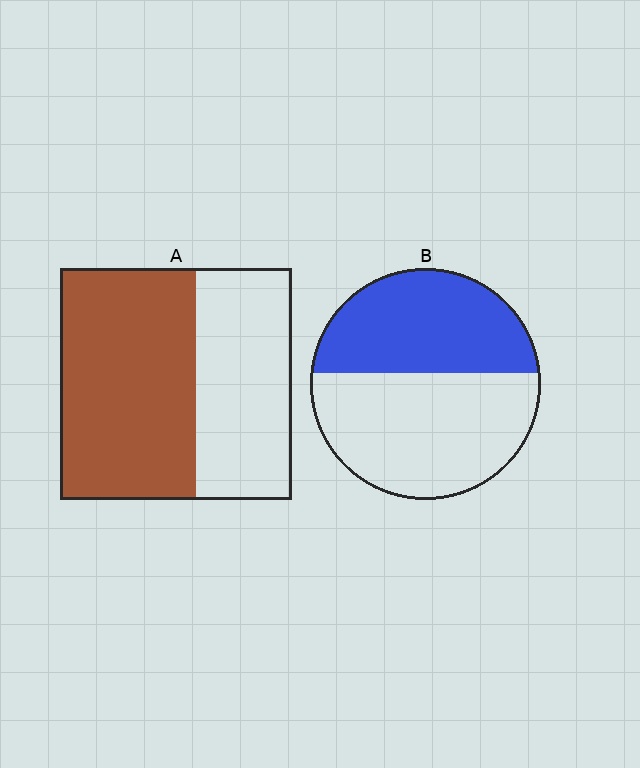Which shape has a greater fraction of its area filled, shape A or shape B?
Shape A.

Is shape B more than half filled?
No.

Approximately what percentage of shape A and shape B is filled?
A is approximately 60% and B is approximately 45%.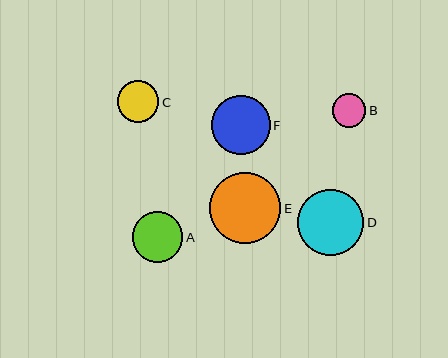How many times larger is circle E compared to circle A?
Circle E is approximately 1.4 times the size of circle A.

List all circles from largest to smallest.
From largest to smallest: E, D, F, A, C, B.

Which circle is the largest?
Circle E is the largest with a size of approximately 71 pixels.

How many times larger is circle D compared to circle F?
Circle D is approximately 1.1 times the size of circle F.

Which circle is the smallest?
Circle B is the smallest with a size of approximately 33 pixels.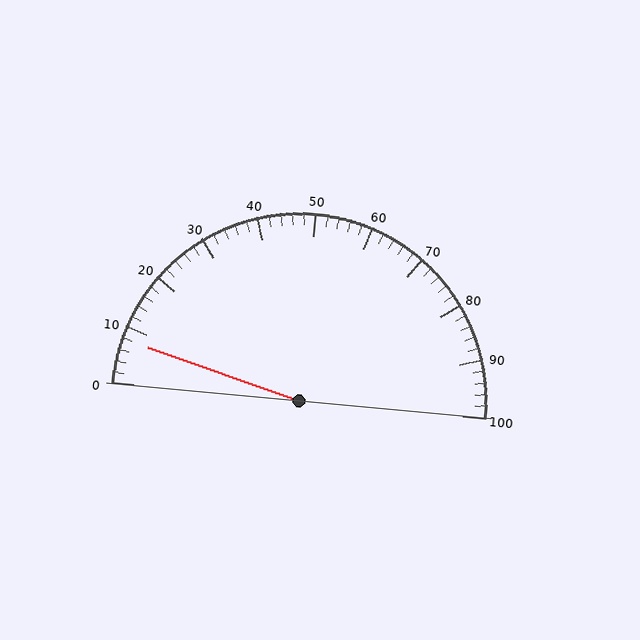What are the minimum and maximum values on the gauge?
The gauge ranges from 0 to 100.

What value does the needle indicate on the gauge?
The needle indicates approximately 8.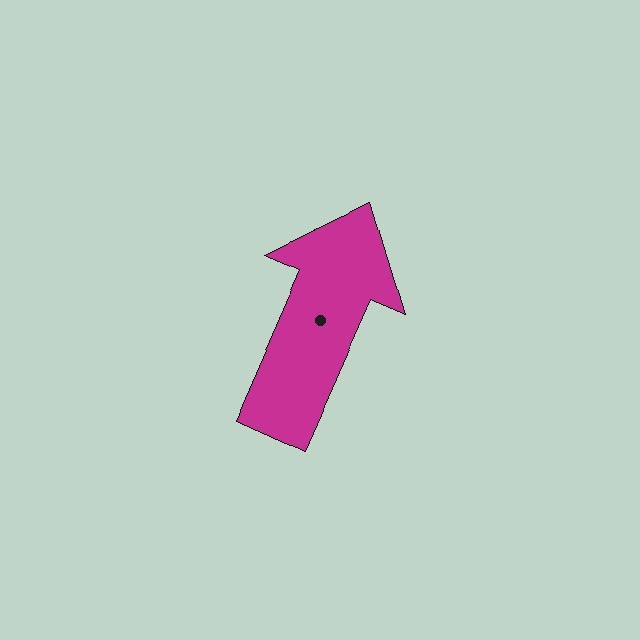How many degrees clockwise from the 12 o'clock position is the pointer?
Approximately 24 degrees.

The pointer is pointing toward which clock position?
Roughly 1 o'clock.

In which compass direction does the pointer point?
Northeast.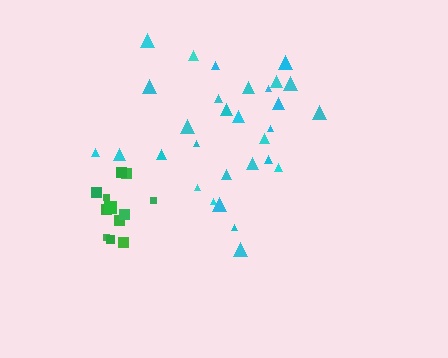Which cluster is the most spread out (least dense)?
Cyan.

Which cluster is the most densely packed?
Green.